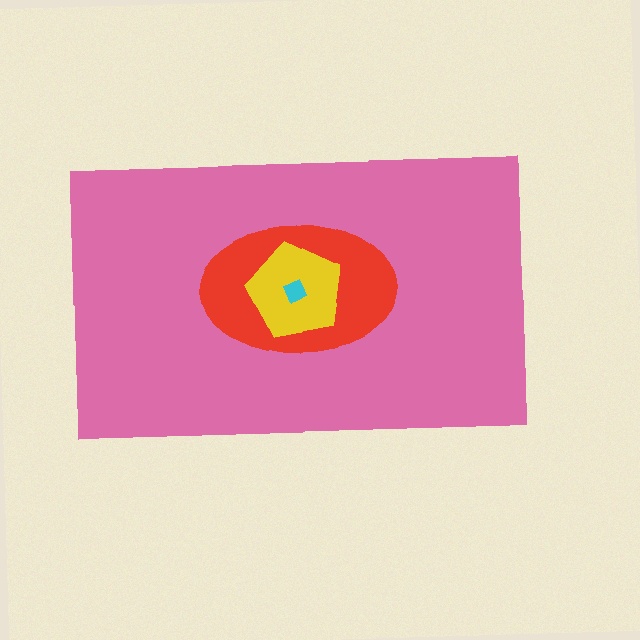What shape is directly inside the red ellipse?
The yellow pentagon.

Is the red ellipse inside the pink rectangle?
Yes.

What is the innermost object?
The cyan diamond.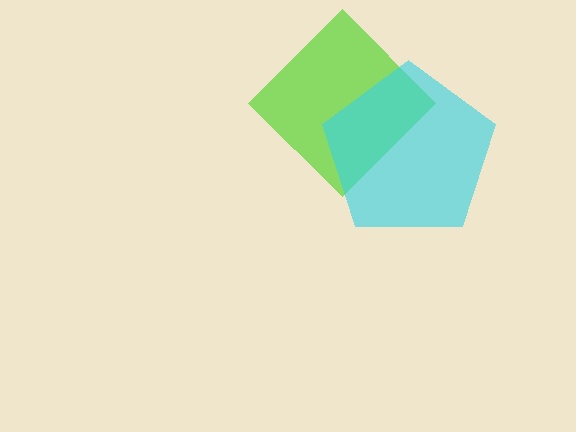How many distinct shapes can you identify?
There are 2 distinct shapes: a lime diamond, a cyan pentagon.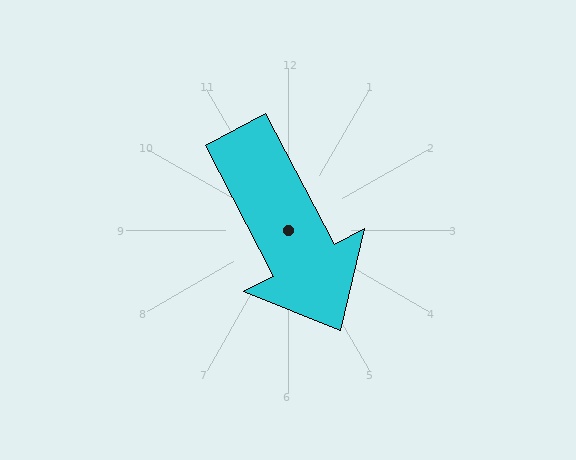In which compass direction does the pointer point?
Southeast.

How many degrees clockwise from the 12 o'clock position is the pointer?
Approximately 152 degrees.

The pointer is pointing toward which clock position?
Roughly 5 o'clock.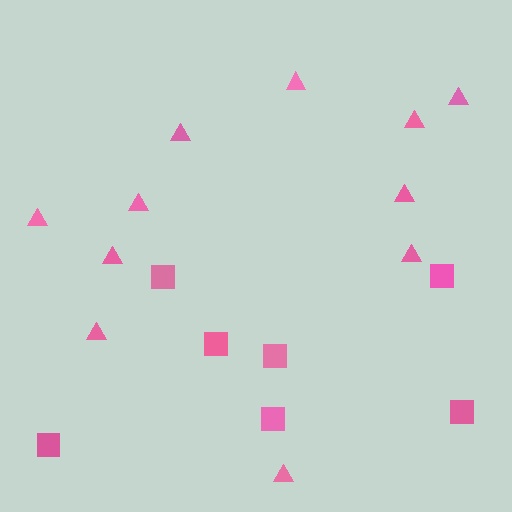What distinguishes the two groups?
There are 2 groups: one group of triangles (11) and one group of squares (7).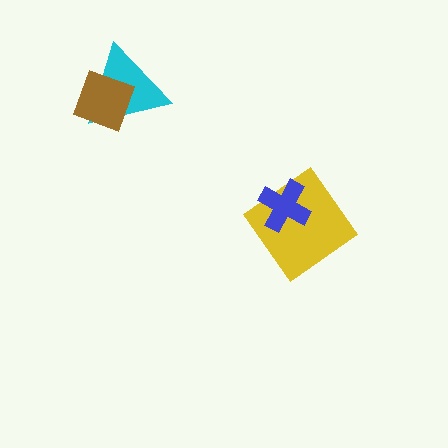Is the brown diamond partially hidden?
No, no other shape covers it.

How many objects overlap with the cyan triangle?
1 object overlaps with the cyan triangle.